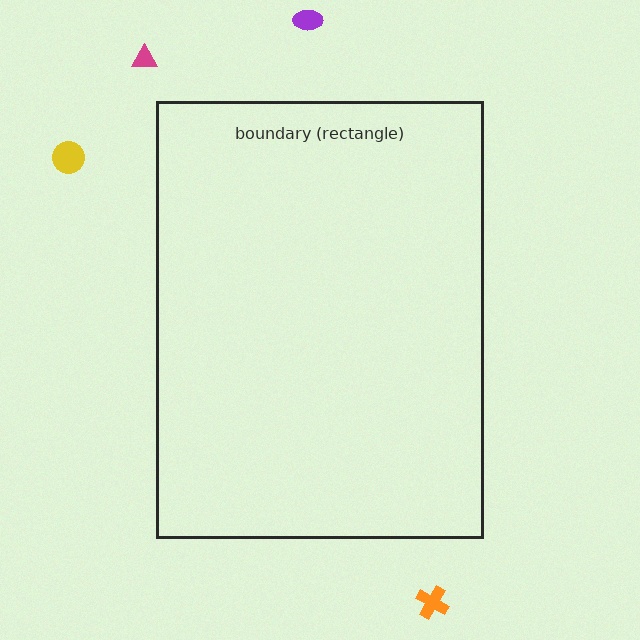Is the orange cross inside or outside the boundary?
Outside.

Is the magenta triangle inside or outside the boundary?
Outside.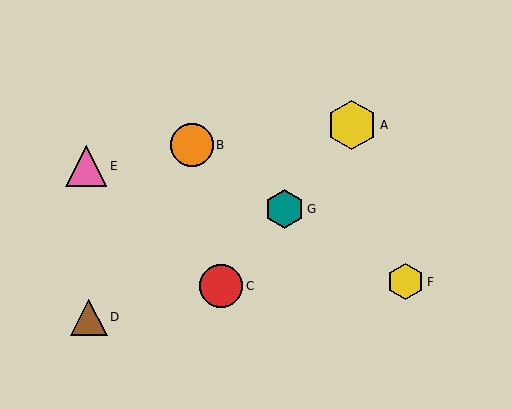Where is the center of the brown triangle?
The center of the brown triangle is at (89, 317).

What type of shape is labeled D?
Shape D is a brown triangle.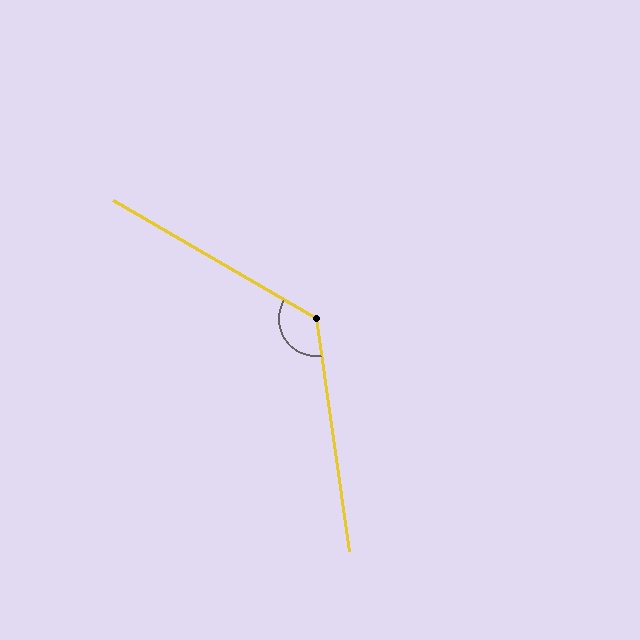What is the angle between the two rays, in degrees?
Approximately 128 degrees.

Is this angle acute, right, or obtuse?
It is obtuse.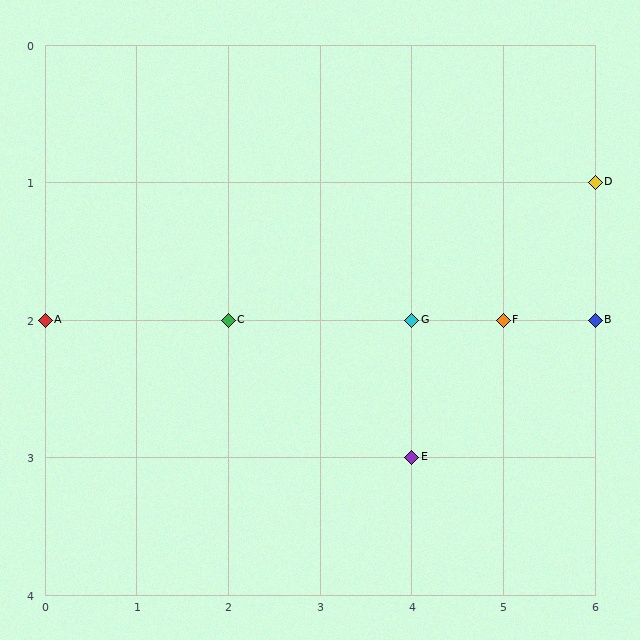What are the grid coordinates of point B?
Point B is at grid coordinates (6, 2).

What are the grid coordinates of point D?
Point D is at grid coordinates (6, 1).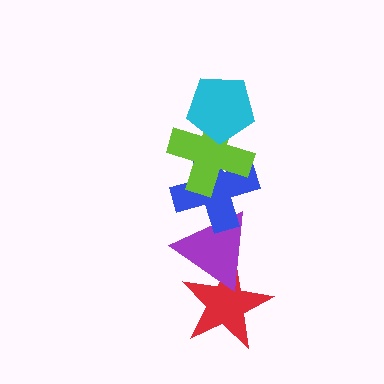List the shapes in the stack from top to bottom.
From top to bottom: the cyan pentagon, the lime cross, the blue cross, the purple triangle, the red star.